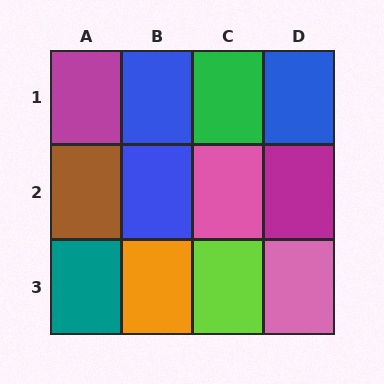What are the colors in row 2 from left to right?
Brown, blue, pink, magenta.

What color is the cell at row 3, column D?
Pink.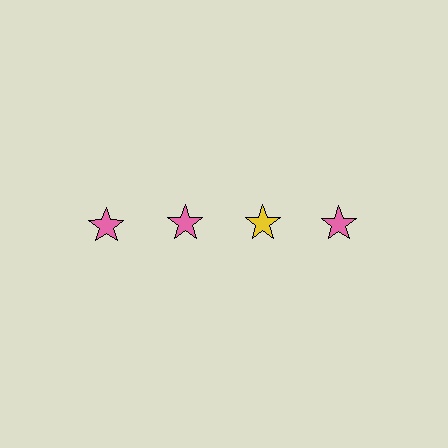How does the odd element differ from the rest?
It has a different color: yellow instead of pink.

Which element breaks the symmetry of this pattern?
The yellow star in the top row, center column breaks the symmetry. All other shapes are pink stars.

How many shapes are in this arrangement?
There are 4 shapes arranged in a grid pattern.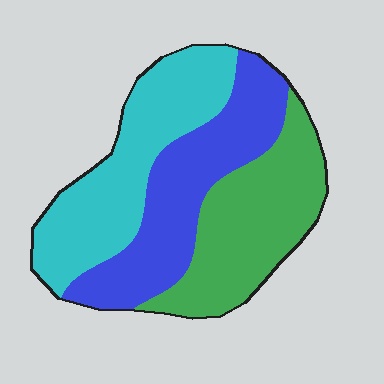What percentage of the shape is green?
Green covers roughly 30% of the shape.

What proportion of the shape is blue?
Blue takes up about one third (1/3) of the shape.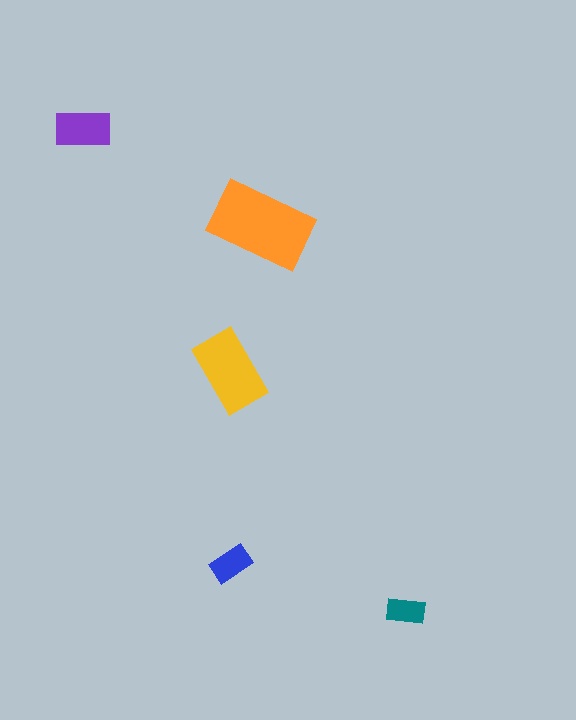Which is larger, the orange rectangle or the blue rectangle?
The orange one.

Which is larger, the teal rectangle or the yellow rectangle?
The yellow one.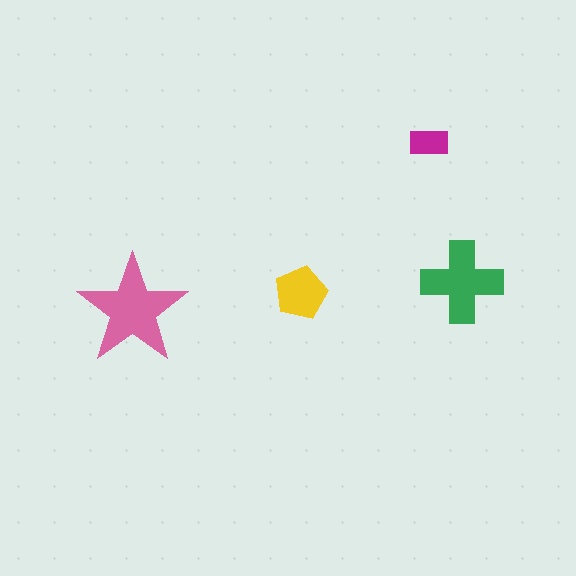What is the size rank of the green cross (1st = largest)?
2nd.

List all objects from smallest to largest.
The magenta rectangle, the yellow pentagon, the green cross, the pink star.